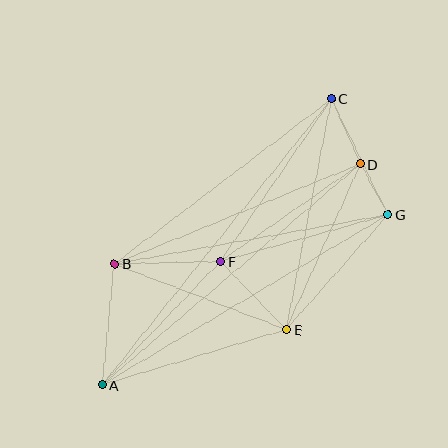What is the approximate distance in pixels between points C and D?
The distance between C and D is approximately 71 pixels.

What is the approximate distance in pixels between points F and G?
The distance between F and G is approximately 174 pixels.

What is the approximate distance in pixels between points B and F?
The distance between B and F is approximately 107 pixels.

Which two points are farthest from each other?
Points A and C are farthest from each other.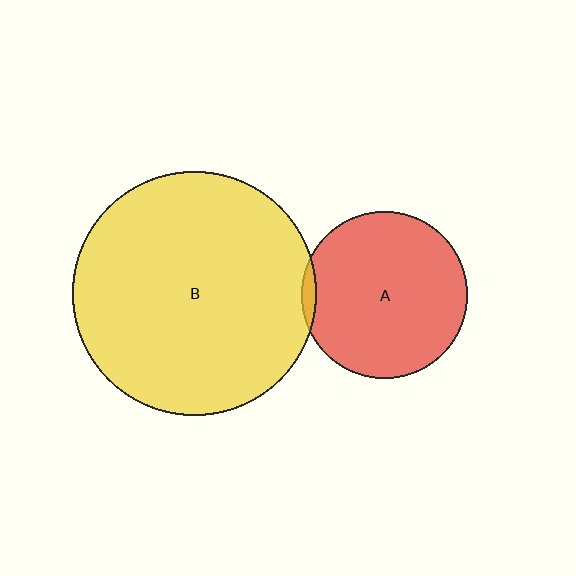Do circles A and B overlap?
Yes.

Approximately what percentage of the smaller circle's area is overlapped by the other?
Approximately 5%.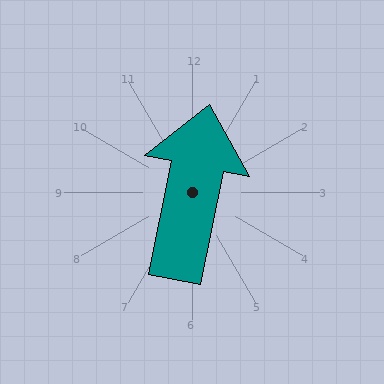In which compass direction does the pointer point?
North.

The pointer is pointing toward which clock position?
Roughly 12 o'clock.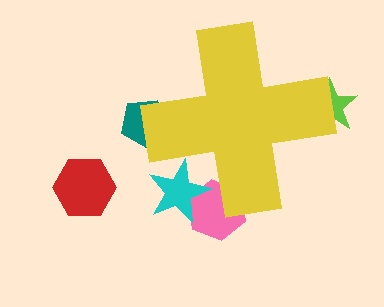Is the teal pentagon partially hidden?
Yes, the teal pentagon is partially hidden behind the yellow cross.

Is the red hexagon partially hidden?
No, the red hexagon is fully visible.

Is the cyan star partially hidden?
Yes, the cyan star is partially hidden behind the yellow cross.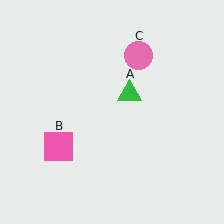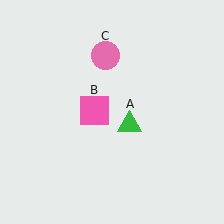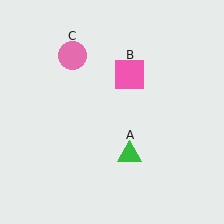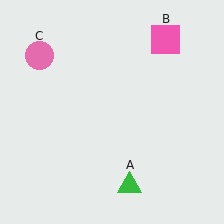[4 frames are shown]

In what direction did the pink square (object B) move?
The pink square (object B) moved up and to the right.